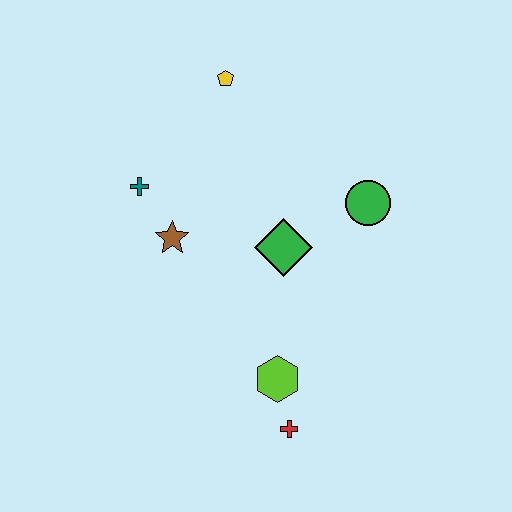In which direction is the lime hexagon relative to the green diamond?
The lime hexagon is below the green diamond.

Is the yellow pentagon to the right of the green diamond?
No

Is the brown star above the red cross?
Yes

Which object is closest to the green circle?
The green diamond is closest to the green circle.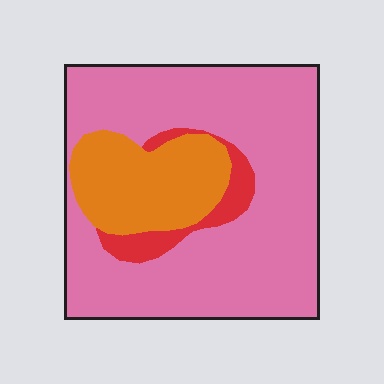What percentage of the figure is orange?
Orange takes up about one fifth (1/5) of the figure.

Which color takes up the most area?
Pink, at roughly 70%.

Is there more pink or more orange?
Pink.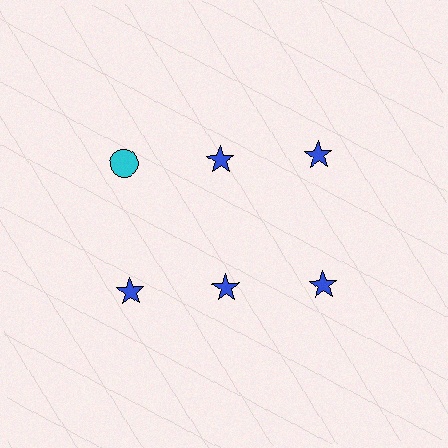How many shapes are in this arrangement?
There are 6 shapes arranged in a grid pattern.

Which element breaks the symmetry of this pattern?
The cyan circle in the top row, leftmost column breaks the symmetry. All other shapes are blue stars.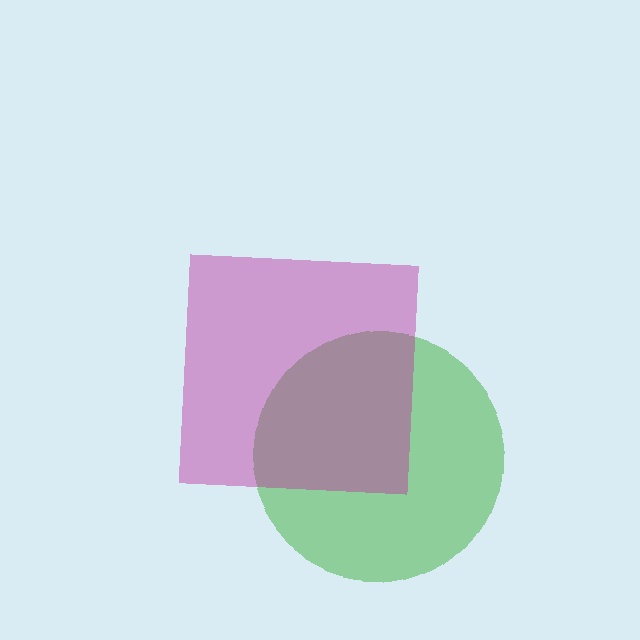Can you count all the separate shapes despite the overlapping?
Yes, there are 2 separate shapes.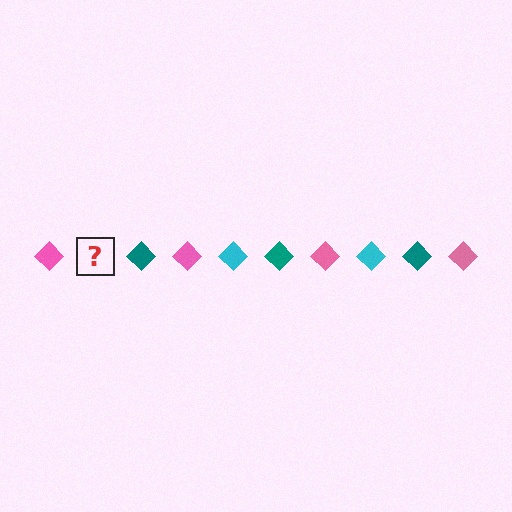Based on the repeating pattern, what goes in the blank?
The blank should be a cyan diamond.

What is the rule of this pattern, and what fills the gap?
The rule is that the pattern cycles through pink, cyan, teal diamonds. The gap should be filled with a cyan diamond.